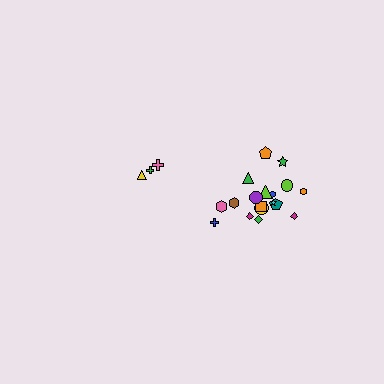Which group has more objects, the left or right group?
The right group.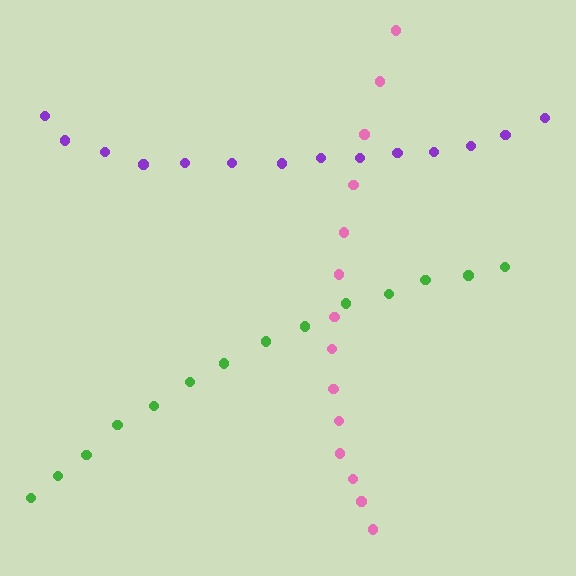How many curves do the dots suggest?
There are 3 distinct paths.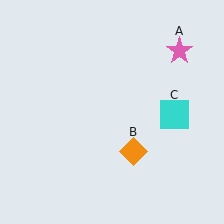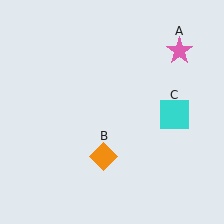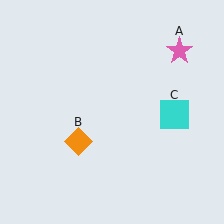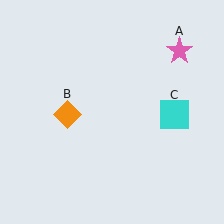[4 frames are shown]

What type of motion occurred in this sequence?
The orange diamond (object B) rotated clockwise around the center of the scene.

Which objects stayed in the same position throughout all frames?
Pink star (object A) and cyan square (object C) remained stationary.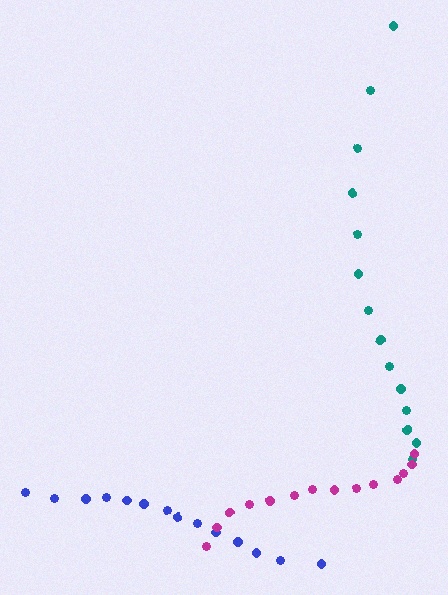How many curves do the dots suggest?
There are 3 distinct paths.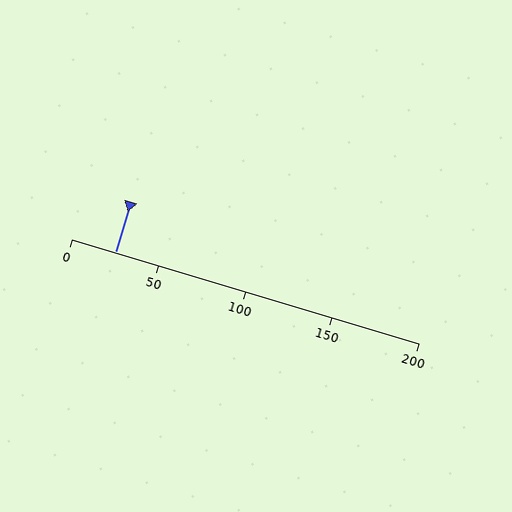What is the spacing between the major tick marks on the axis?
The major ticks are spaced 50 apart.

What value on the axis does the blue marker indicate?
The marker indicates approximately 25.